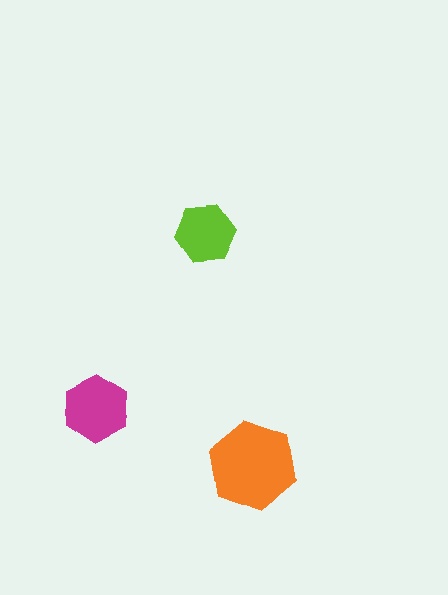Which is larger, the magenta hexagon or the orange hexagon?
The orange one.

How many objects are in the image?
There are 3 objects in the image.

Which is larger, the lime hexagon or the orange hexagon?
The orange one.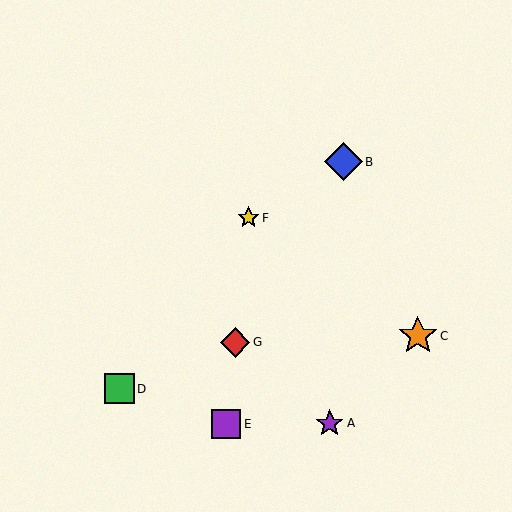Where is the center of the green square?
The center of the green square is at (119, 389).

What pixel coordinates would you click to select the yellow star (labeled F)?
Click at (248, 218) to select the yellow star F.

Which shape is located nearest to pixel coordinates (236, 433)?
The purple square (labeled E) at (226, 424) is nearest to that location.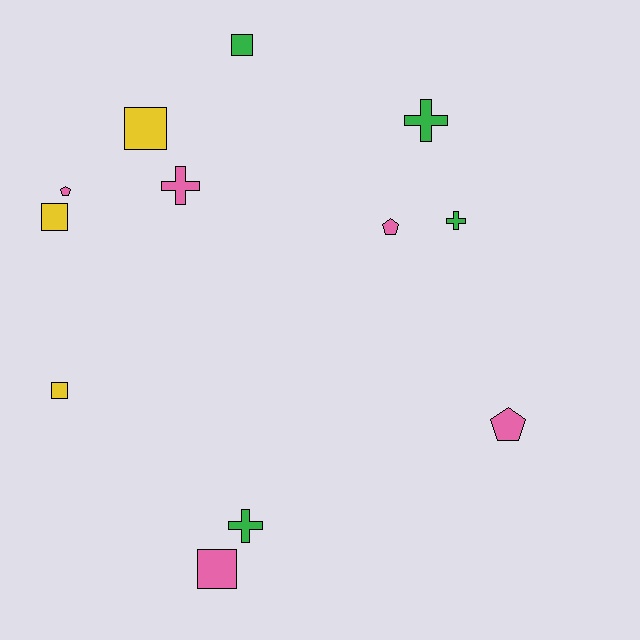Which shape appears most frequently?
Square, with 5 objects.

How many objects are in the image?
There are 12 objects.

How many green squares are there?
There is 1 green square.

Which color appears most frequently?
Pink, with 5 objects.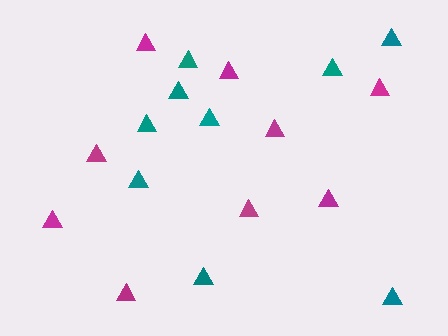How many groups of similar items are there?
There are 2 groups: one group of teal triangles (9) and one group of magenta triangles (9).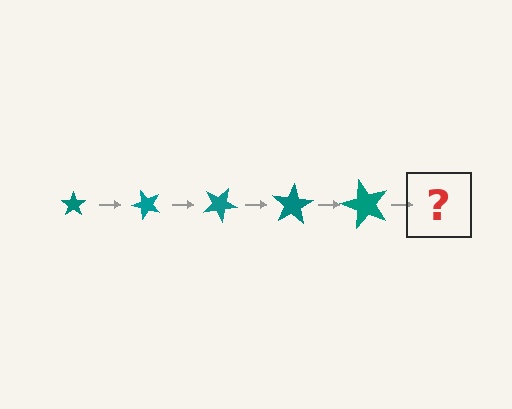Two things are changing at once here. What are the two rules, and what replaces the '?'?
The two rules are that the star grows larger each step and it rotates 50 degrees each step. The '?' should be a star, larger than the previous one and rotated 250 degrees from the start.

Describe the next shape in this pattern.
It should be a star, larger than the previous one and rotated 250 degrees from the start.